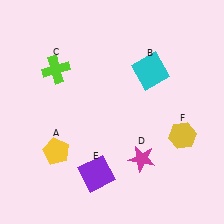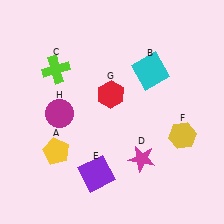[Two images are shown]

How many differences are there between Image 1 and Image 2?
There are 2 differences between the two images.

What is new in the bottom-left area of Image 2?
A magenta circle (H) was added in the bottom-left area of Image 2.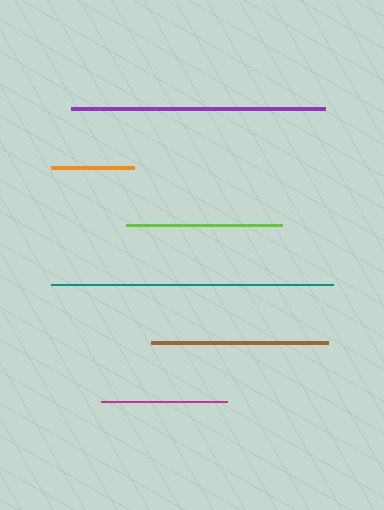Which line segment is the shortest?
The orange line is the shortest at approximately 83 pixels.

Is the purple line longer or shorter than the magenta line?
The purple line is longer than the magenta line.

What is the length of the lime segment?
The lime segment is approximately 156 pixels long.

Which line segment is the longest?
The teal line is the longest at approximately 281 pixels.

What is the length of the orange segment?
The orange segment is approximately 83 pixels long.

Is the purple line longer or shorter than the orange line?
The purple line is longer than the orange line.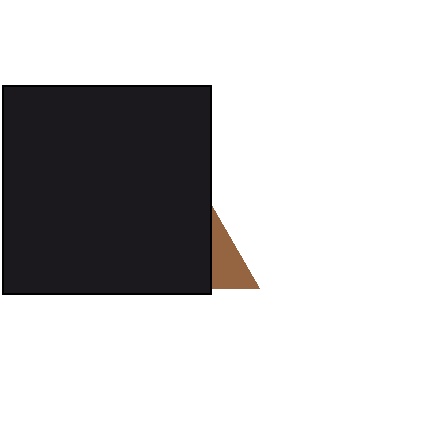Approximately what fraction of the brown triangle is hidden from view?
Roughly 68% of the brown triangle is hidden behind the black square.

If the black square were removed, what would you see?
You would see the complete brown triangle.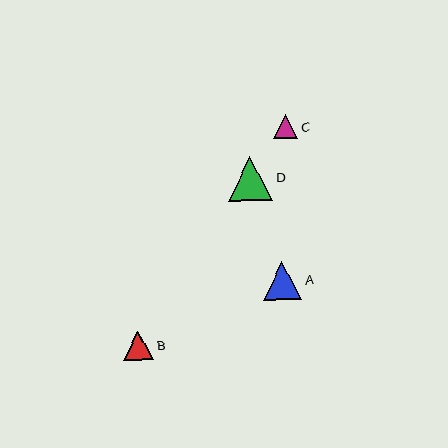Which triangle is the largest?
Triangle D is the largest with a size of approximately 44 pixels.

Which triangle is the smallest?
Triangle C is the smallest with a size of approximately 24 pixels.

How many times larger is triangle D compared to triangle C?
Triangle D is approximately 1.8 times the size of triangle C.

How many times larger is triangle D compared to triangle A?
Triangle D is approximately 1.1 times the size of triangle A.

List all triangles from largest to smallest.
From largest to smallest: D, A, B, C.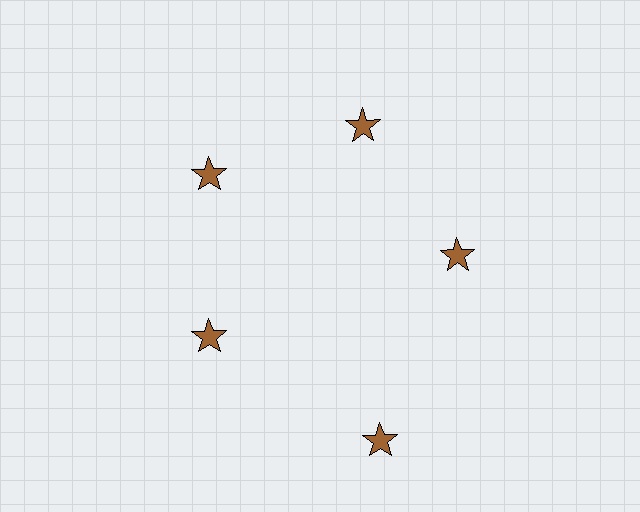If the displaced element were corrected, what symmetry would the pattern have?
It would have 5-fold rotational symmetry — the pattern would map onto itself every 72 degrees.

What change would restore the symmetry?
The symmetry would be restored by moving it inward, back onto the ring so that all 5 stars sit at equal angles and equal distance from the center.